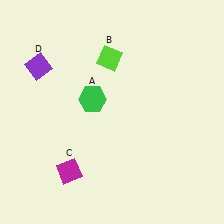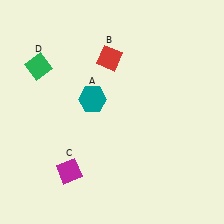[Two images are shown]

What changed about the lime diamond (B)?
In Image 1, B is lime. In Image 2, it changed to red.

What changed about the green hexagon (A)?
In Image 1, A is green. In Image 2, it changed to teal.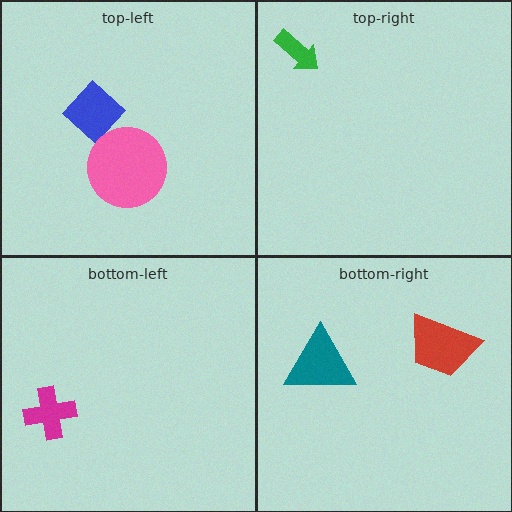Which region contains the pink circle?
The top-left region.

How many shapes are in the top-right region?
1.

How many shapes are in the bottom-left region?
1.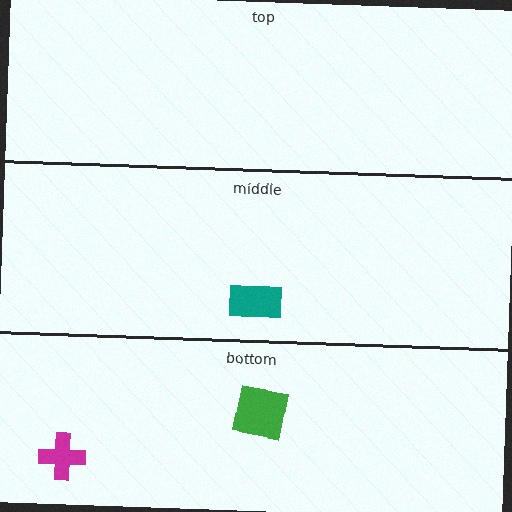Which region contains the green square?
The bottom region.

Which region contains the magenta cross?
The bottom region.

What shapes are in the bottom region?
The green square, the magenta cross.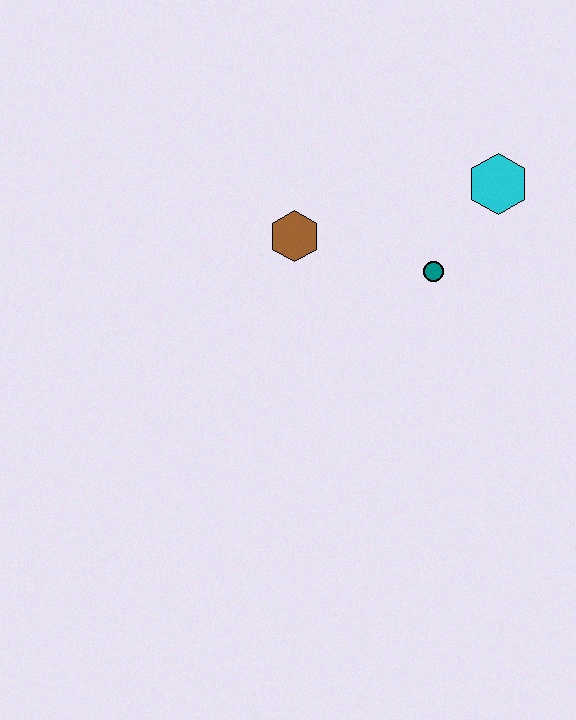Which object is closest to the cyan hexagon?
The teal circle is closest to the cyan hexagon.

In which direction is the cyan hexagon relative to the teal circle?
The cyan hexagon is above the teal circle.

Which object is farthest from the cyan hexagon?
The brown hexagon is farthest from the cyan hexagon.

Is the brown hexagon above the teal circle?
Yes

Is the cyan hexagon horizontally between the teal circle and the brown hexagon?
No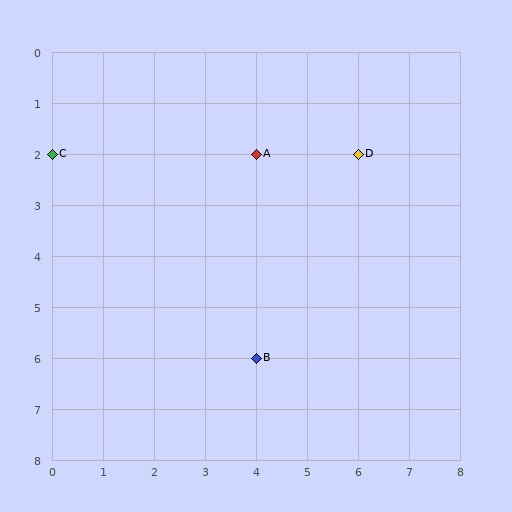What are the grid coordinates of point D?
Point D is at grid coordinates (6, 2).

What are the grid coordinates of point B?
Point B is at grid coordinates (4, 6).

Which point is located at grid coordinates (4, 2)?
Point A is at (4, 2).